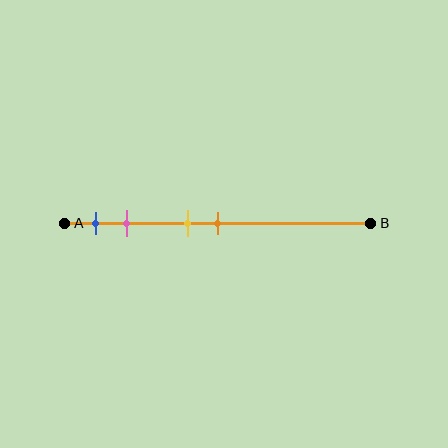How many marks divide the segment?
There are 4 marks dividing the segment.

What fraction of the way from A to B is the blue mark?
The blue mark is approximately 10% (0.1) of the way from A to B.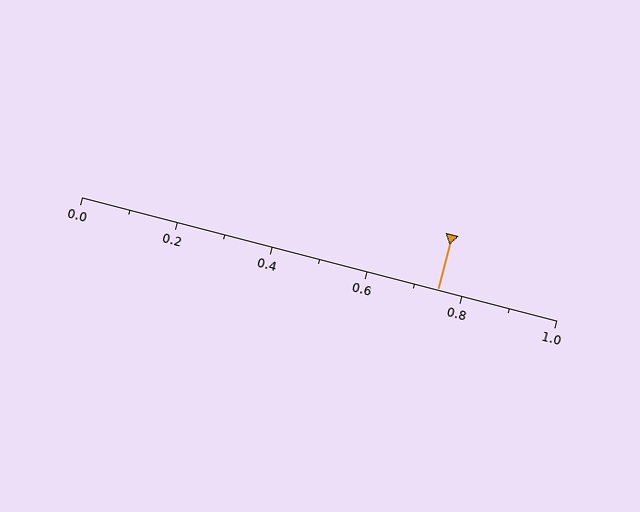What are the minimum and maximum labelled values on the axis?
The axis runs from 0.0 to 1.0.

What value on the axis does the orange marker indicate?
The marker indicates approximately 0.75.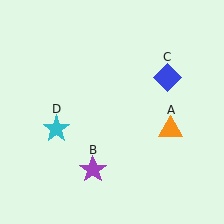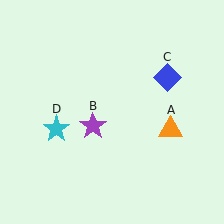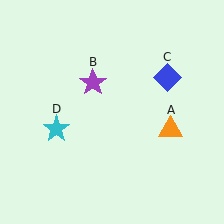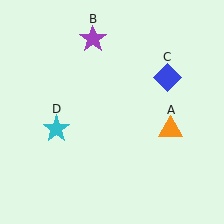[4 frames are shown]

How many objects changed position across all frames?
1 object changed position: purple star (object B).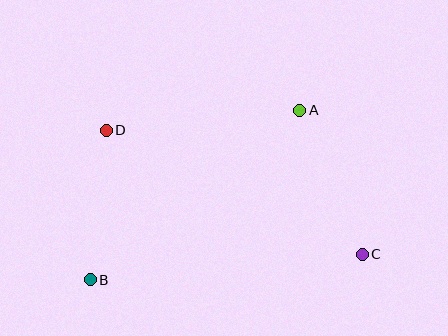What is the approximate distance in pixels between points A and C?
The distance between A and C is approximately 157 pixels.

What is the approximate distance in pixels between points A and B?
The distance between A and B is approximately 269 pixels.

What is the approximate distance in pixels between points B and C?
The distance between B and C is approximately 273 pixels.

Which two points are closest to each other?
Points B and D are closest to each other.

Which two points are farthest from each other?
Points C and D are farthest from each other.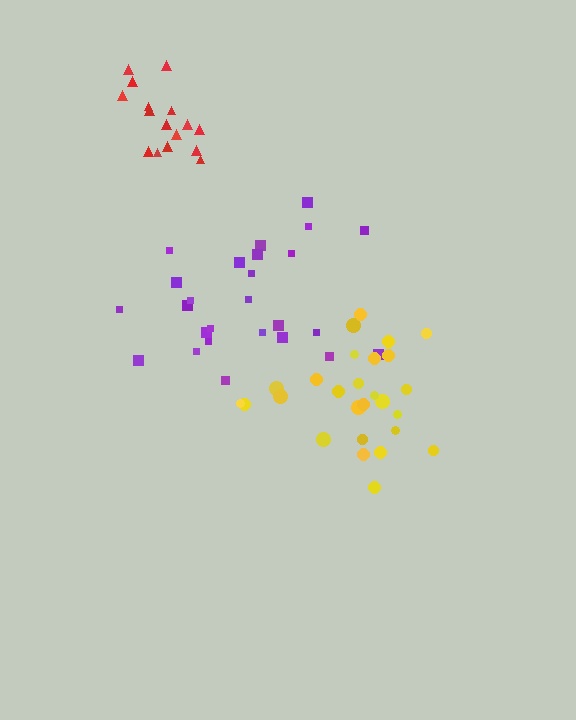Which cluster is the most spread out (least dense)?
Purple.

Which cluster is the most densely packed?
Red.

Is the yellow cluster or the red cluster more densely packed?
Red.